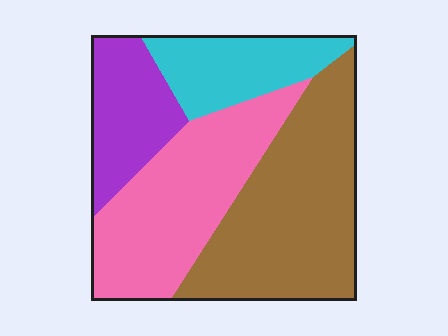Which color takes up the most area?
Brown, at roughly 40%.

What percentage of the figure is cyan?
Cyan covers around 15% of the figure.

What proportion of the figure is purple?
Purple takes up less than a sixth of the figure.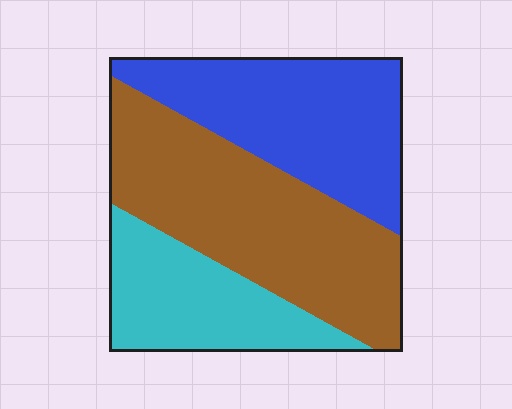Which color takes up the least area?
Cyan, at roughly 25%.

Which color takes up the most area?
Brown, at roughly 45%.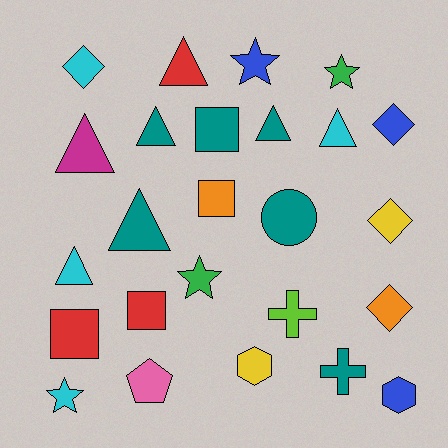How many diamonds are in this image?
There are 4 diamonds.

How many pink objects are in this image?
There is 1 pink object.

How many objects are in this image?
There are 25 objects.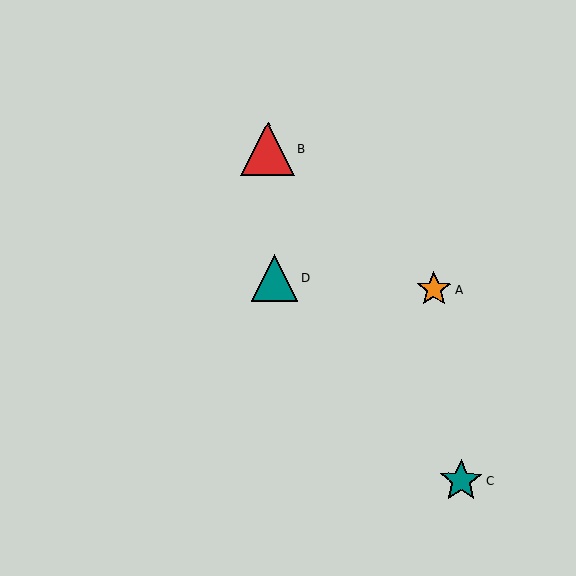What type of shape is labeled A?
Shape A is an orange star.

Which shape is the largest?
The red triangle (labeled B) is the largest.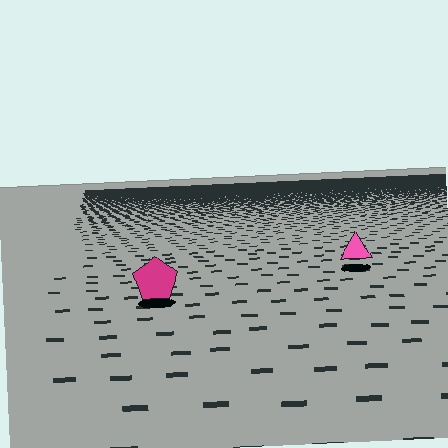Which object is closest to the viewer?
The magenta pentagon is closest. The texture marks near it are larger and more spread out.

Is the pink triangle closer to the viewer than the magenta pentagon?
No. The magenta pentagon is closer — you can tell from the texture gradient: the ground texture is coarser near it.